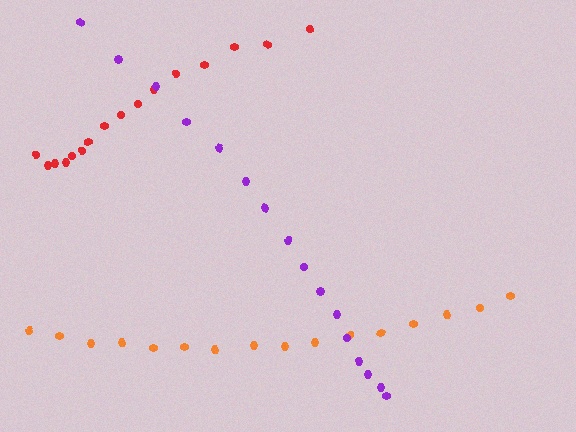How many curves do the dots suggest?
There are 3 distinct paths.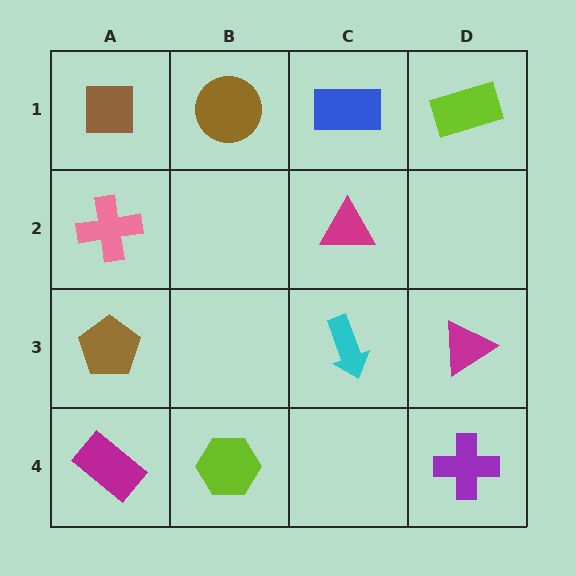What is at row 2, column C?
A magenta triangle.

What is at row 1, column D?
A lime rectangle.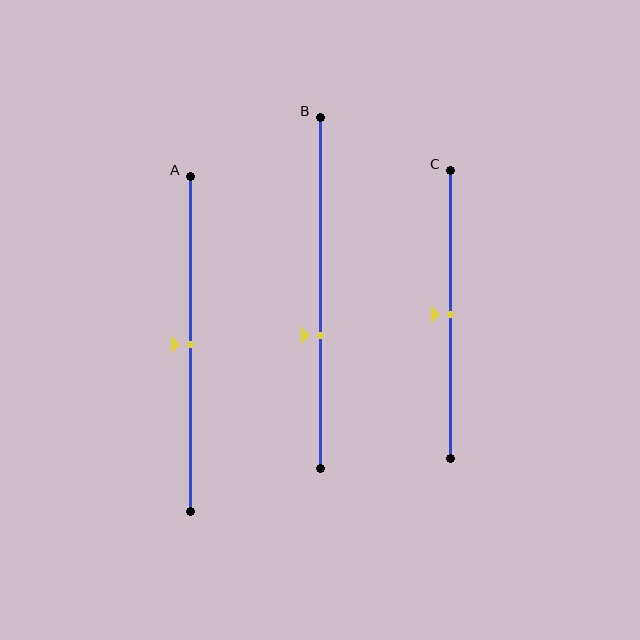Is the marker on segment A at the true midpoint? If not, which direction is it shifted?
Yes, the marker on segment A is at the true midpoint.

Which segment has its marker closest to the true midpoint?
Segment A has its marker closest to the true midpoint.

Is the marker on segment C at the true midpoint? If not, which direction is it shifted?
Yes, the marker on segment C is at the true midpoint.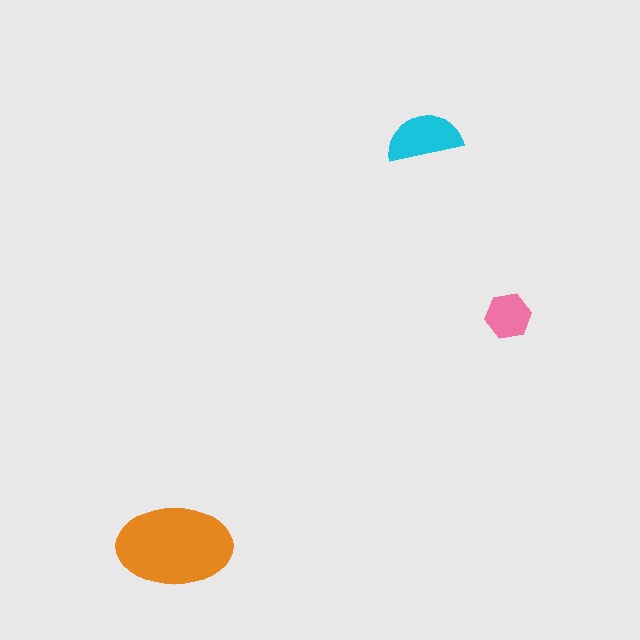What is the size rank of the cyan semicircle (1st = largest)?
2nd.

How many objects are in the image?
There are 3 objects in the image.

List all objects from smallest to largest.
The pink hexagon, the cyan semicircle, the orange ellipse.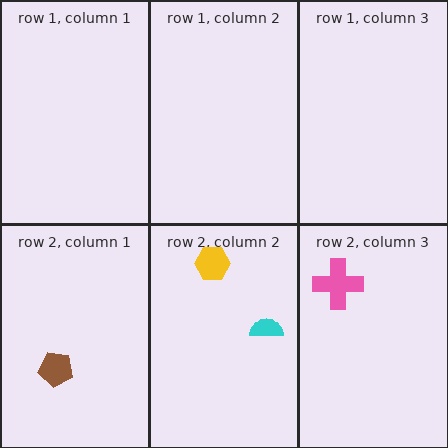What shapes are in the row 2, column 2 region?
The cyan semicircle, the yellow hexagon.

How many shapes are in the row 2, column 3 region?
1.